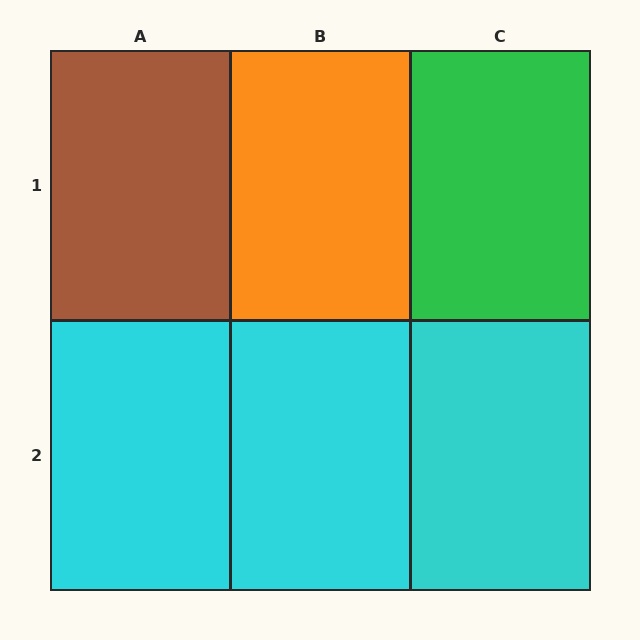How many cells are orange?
1 cell is orange.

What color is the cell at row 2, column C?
Cyan.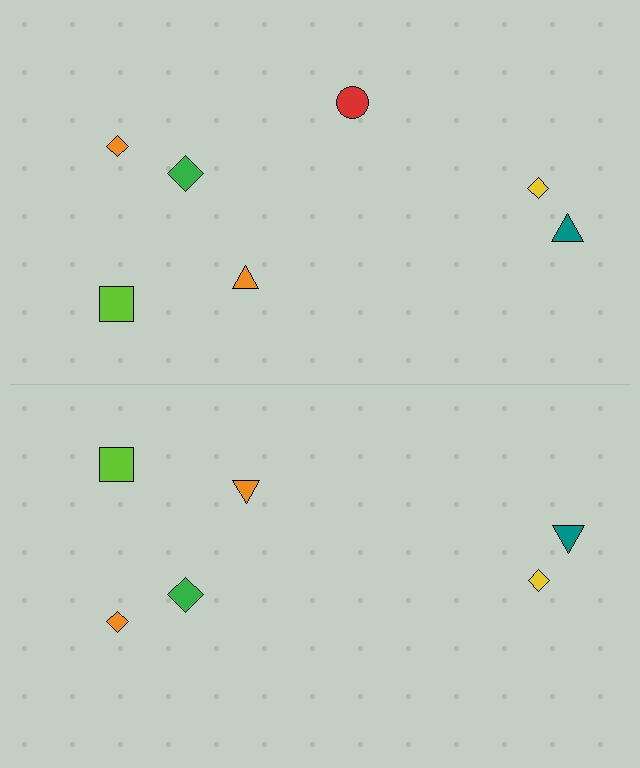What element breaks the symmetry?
A red circle is missing from the bottom side.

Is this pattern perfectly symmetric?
No, the pattern is not perfectly symmetric. A red circle is missing from the bottom side.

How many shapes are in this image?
There are 13 shapes in this image.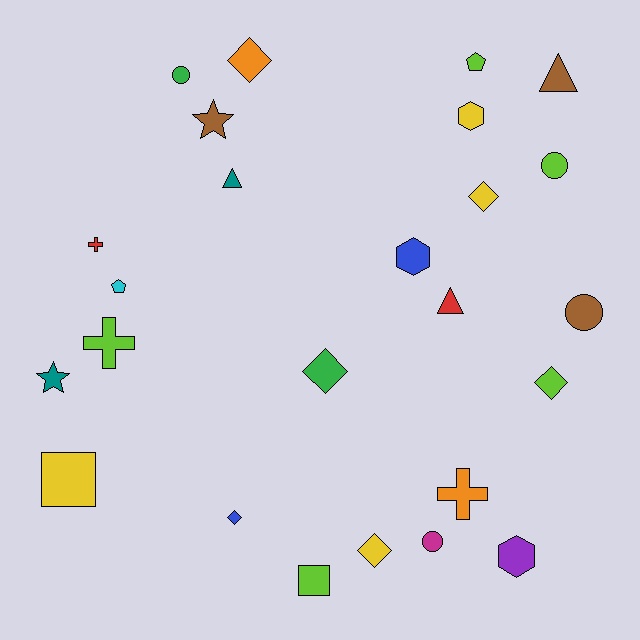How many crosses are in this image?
There are 3 crosses.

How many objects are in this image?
There are 25 objects.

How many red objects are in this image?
There are 2 red objects.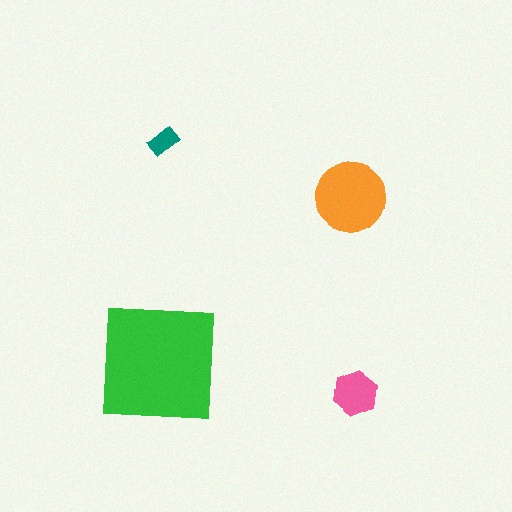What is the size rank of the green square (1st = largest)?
1st.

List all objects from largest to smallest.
The green square, the orange circle, the pink hexagon, the teal rectangle.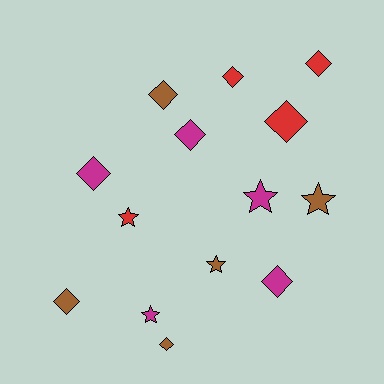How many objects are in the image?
There are 14 objects.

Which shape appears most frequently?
Diamond, with 9 objects.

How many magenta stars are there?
There are 2 magenta stars.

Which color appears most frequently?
Brown, with 5 objects.